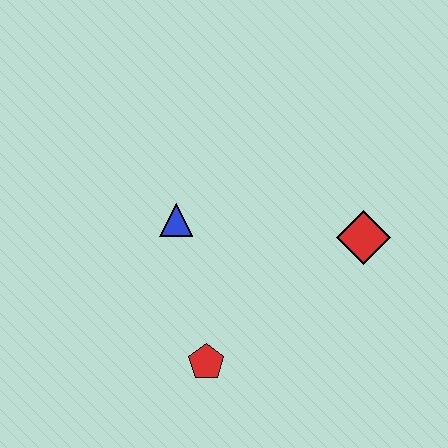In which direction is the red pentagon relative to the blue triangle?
The red pentagon is below the blue triangle.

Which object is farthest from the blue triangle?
The red diamond is farthest from the blue triangle.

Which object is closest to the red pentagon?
The blue triangle is closest to the red pentagon.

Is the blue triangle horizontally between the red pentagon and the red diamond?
No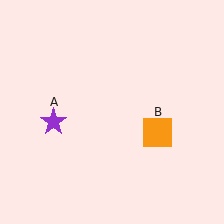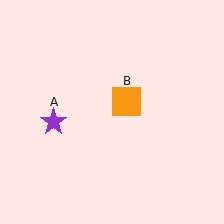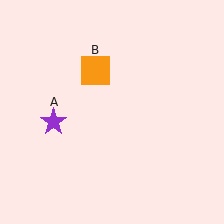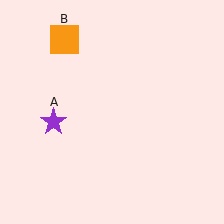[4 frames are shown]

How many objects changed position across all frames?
1 object changed position: orange square (object B).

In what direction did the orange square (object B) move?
The orange square (object B) moved up and to the left.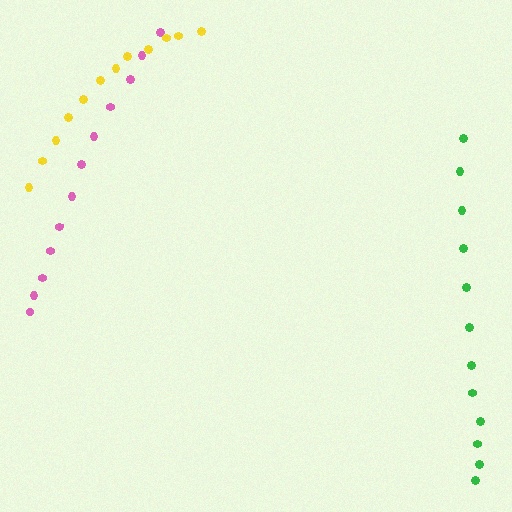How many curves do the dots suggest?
There are 3 distinct paths.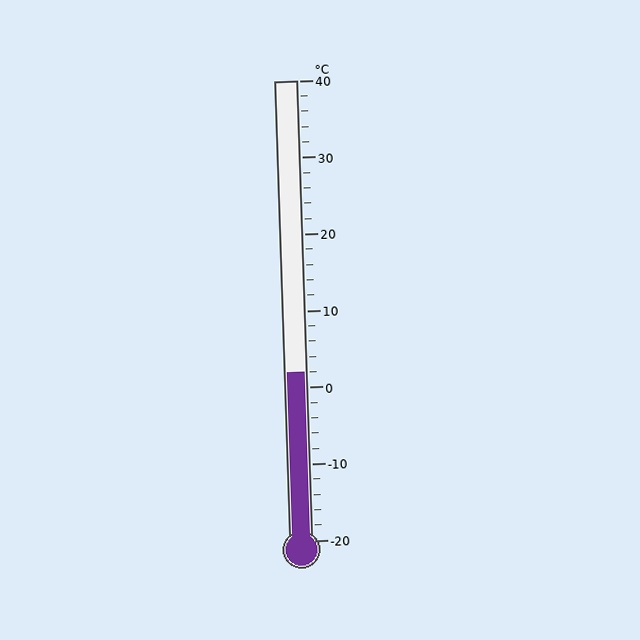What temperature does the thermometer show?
The thermometer shows approximately 2°C.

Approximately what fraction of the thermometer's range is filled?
The thermometer is filled to approximately 35% of its range.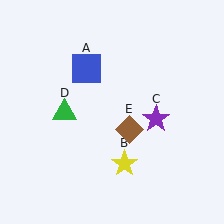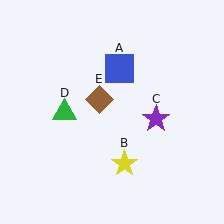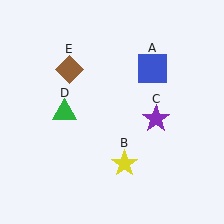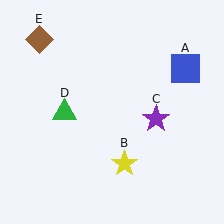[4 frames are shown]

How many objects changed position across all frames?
2 objects changed position: blue square (object A), brown diamond (object E).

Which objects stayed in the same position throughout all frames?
Yellow star (object B) and purple star (object C) and green triangle (object D) remained stationary.